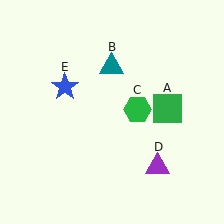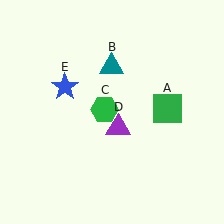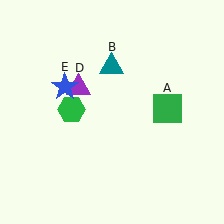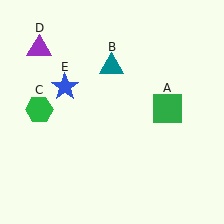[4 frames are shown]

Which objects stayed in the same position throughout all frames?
Green square (object A) and teal triangle (object B) and blue star (object E) remained stationary.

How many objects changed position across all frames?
2 objects changed position: green hexagon (object C), purple triangle (object D).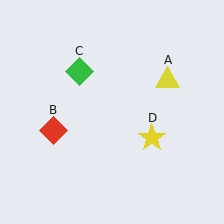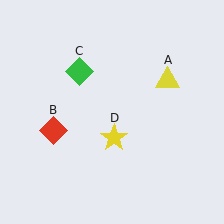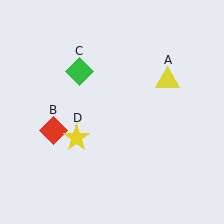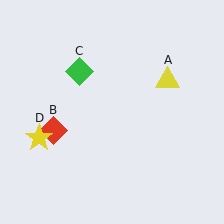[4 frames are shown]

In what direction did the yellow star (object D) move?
The yellow star (object D) moved left.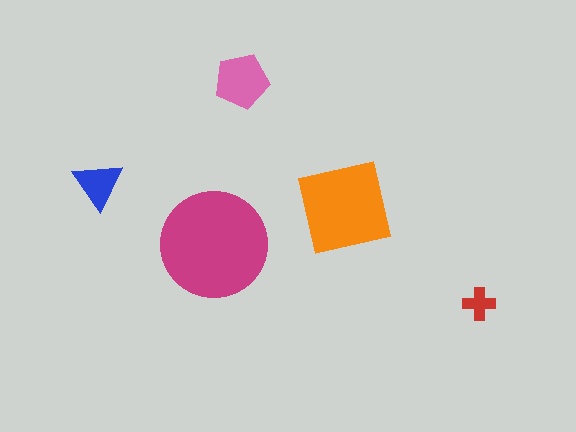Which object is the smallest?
The red cross.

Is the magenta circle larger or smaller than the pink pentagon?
Larger.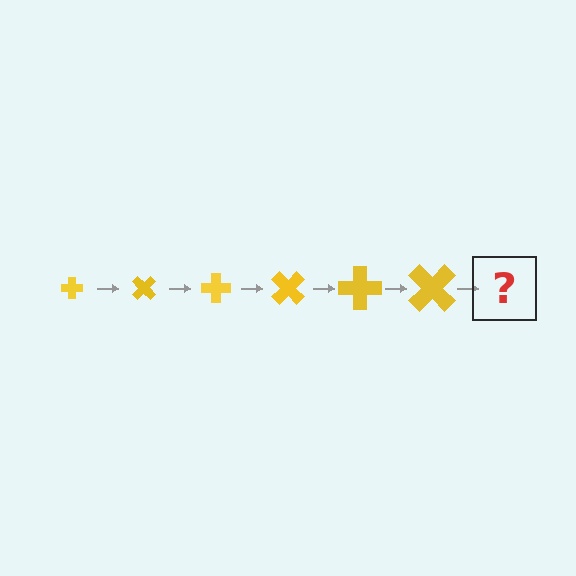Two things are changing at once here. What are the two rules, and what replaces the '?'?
The two rules are that the cross grows larger each step and it rotates 45 degrees each step. The '?' should be a cross, larger than the previous one and rotated 270 degrees from the start.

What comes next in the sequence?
The next element should be a cross, larger than the previous one and rotated 270 degrees from the start.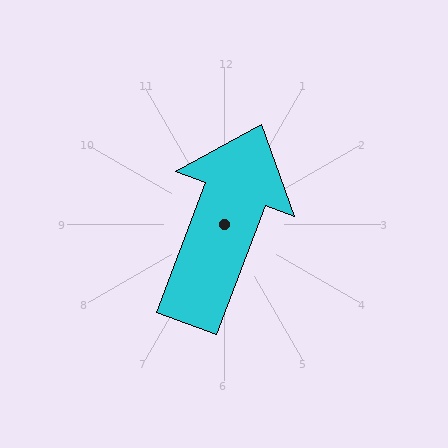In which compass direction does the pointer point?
North.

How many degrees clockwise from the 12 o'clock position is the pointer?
Approximately 20 degrees.